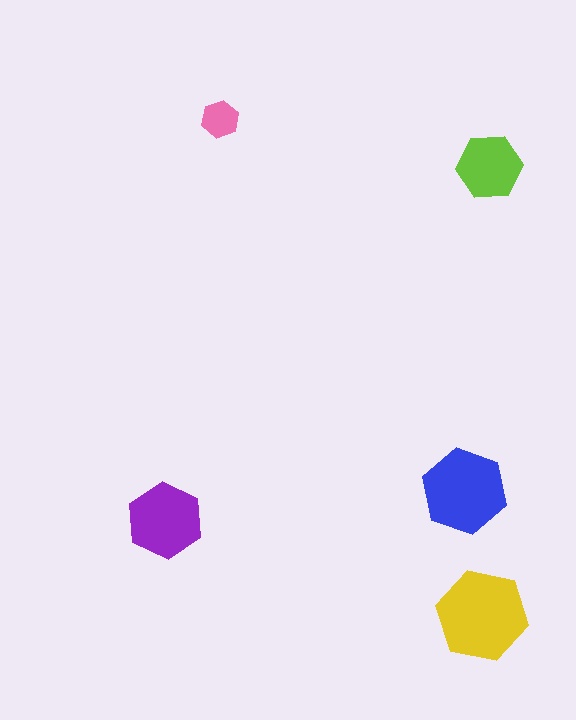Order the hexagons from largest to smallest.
the yellow one, the blue one, the purple one, the lime one, the pink one.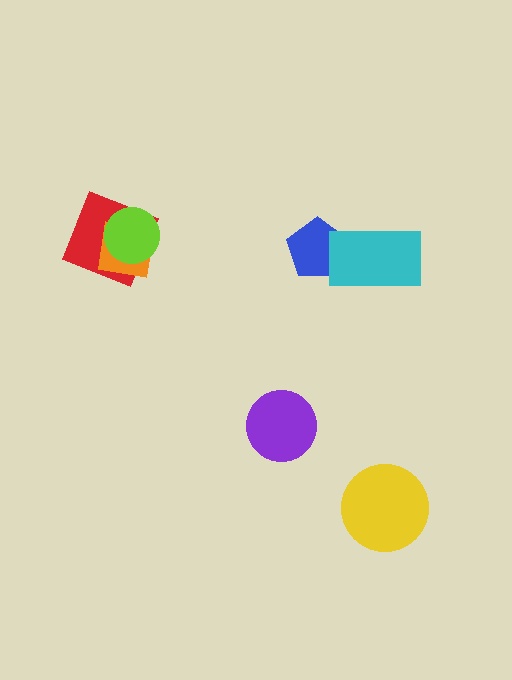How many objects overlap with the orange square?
2 objects overlap with the orange square.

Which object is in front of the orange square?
The lime circle is in front of the orange square.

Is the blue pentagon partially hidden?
Yes, it is partially covered by another shape.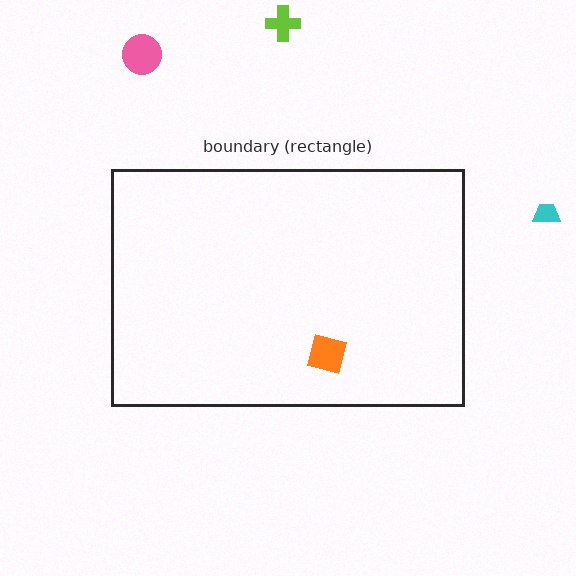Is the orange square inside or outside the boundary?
Inside.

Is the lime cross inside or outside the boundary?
Outside.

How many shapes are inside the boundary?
1 inside, 3 outside.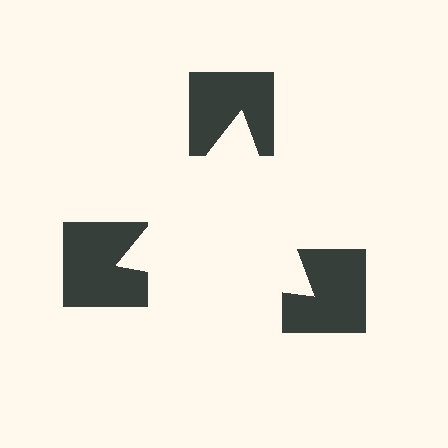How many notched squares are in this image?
There are 3 — one at each vertex of the illusory triangle.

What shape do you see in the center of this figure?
An illusory triangle — its edges are inferred from the aligned wedge cuts in the notched squares, not physically drawn.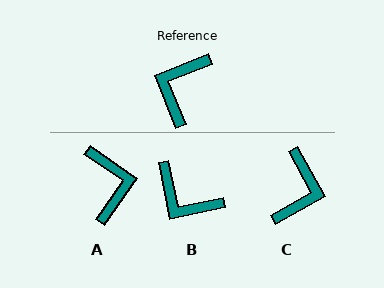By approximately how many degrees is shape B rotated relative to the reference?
Approximately 80 degrees counter-clockwise.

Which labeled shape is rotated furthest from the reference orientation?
C, about 173 degrees away.